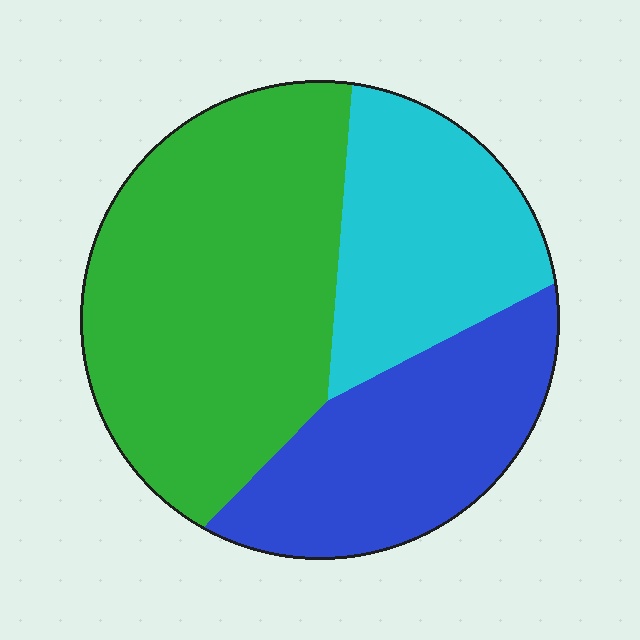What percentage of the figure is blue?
Blue takes up about one quarter (1/4) of the figure.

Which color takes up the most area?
Green, at roughly 50%.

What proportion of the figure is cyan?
Cyan covers 24% of the figure.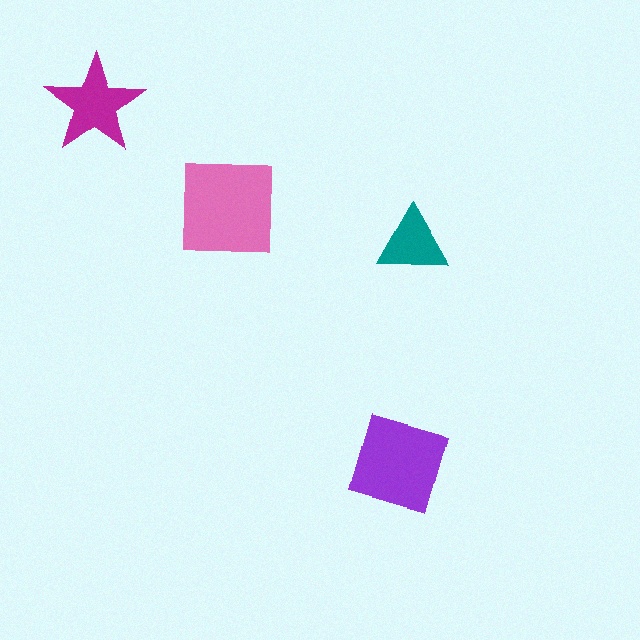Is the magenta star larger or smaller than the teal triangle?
Larger.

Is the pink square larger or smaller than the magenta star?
Larger.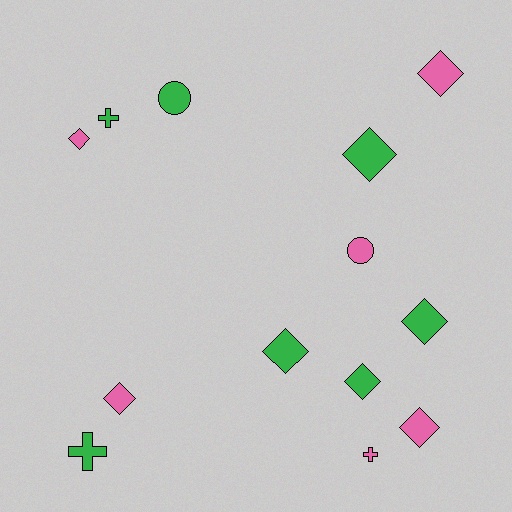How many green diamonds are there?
There are 4 green diamonds.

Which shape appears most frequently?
Diamond, with 8 objects.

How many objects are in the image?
There are 13 objects.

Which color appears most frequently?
Green, with 7 objects.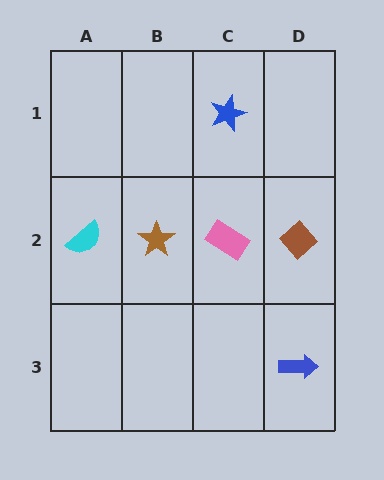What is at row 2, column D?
A brown diamond.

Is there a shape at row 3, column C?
No, that cell is empty.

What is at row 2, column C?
A pink rectangle.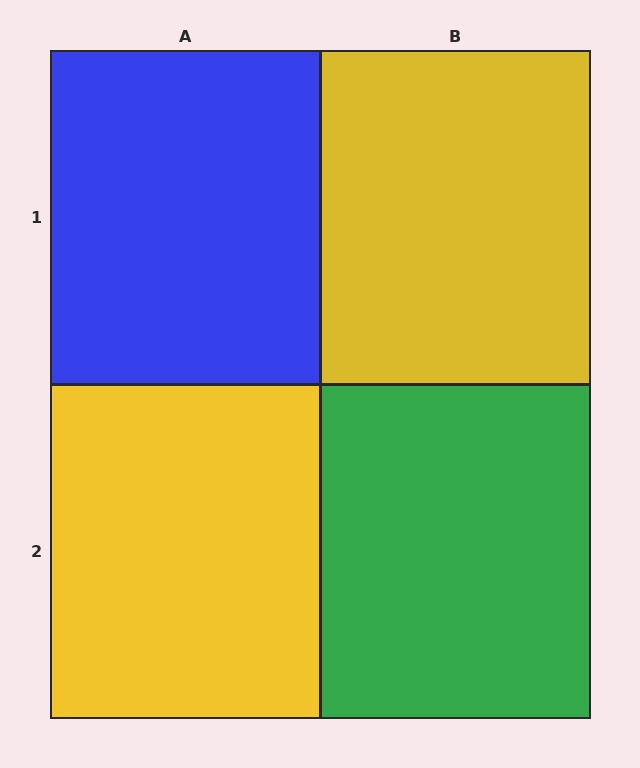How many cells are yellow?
2 cells are yellow.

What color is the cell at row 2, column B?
Green.